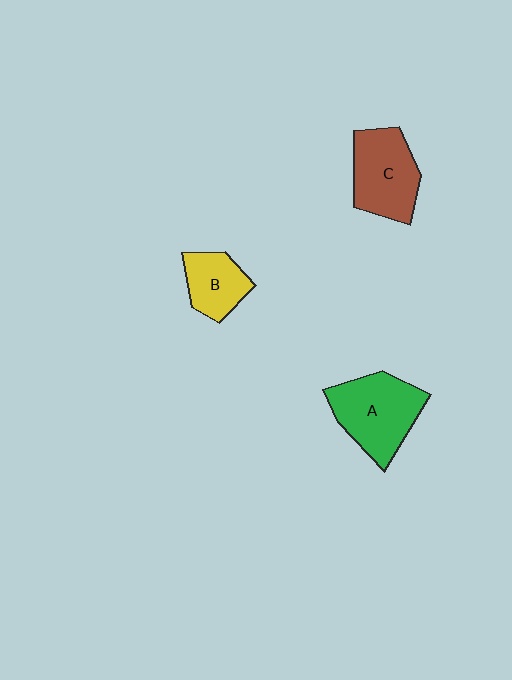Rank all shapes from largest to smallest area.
From largest to smallest: A (green), C (brown), B (yellow).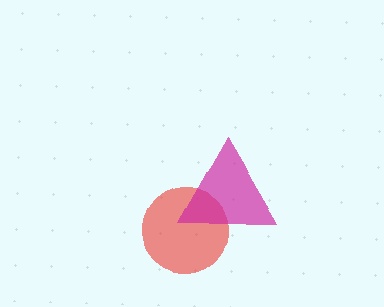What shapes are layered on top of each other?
The layered shapes are: a red circle, a magenta triangle.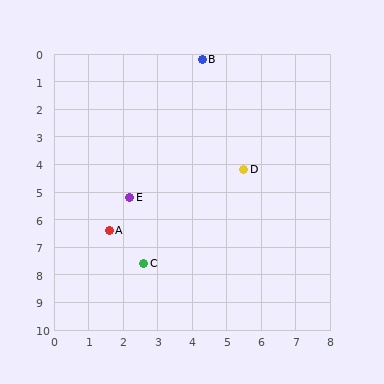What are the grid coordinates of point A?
Point A is at approximately (1.6, 6.4).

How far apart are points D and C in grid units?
Points D and C are about 4.5 grid units apart.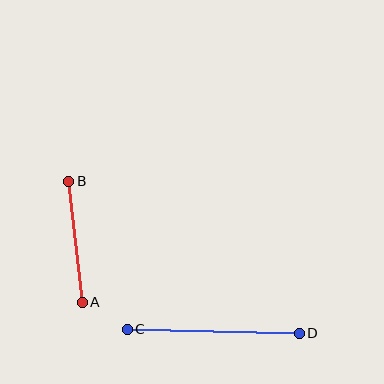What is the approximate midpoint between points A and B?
The midpoint is at approximately (76, 242) pixels.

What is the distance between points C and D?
The distance is approximately 172 pixels.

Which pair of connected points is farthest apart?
Points C and D are farthest apart.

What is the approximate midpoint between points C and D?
The midpoint is at approximately (213, 331) pixels.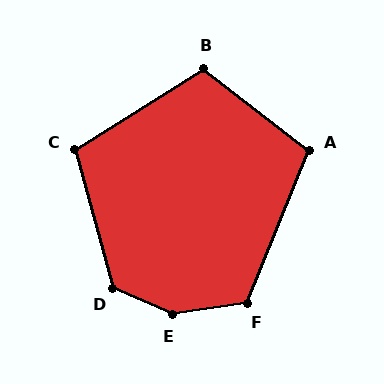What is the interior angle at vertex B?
Approximately 110 degrees (obtuse).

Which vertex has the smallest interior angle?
A, at approximately 106 degrees.